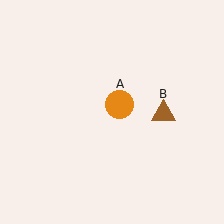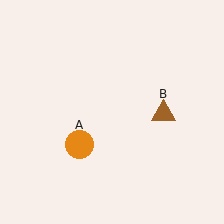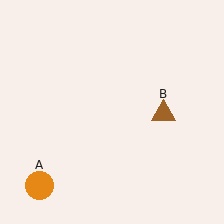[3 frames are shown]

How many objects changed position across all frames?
1 object changed position: orange circle (object A).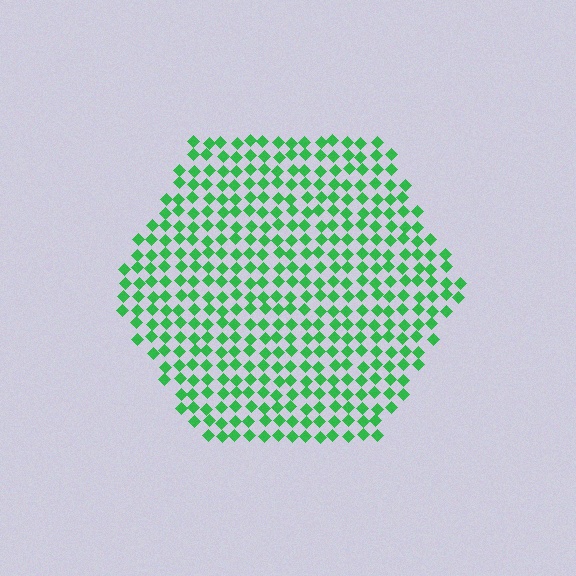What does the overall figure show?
The overall figure shows a hexagon.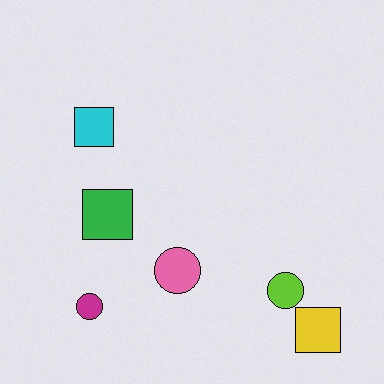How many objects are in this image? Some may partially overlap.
There are 6 objects.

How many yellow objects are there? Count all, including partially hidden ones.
There is 1 yellow object.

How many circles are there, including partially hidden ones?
There are 3 circles.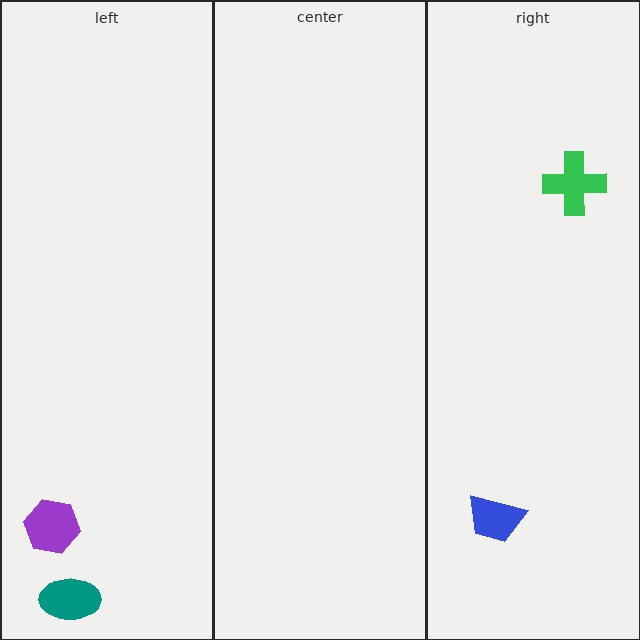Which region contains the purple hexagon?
The left region.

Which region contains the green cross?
The right region.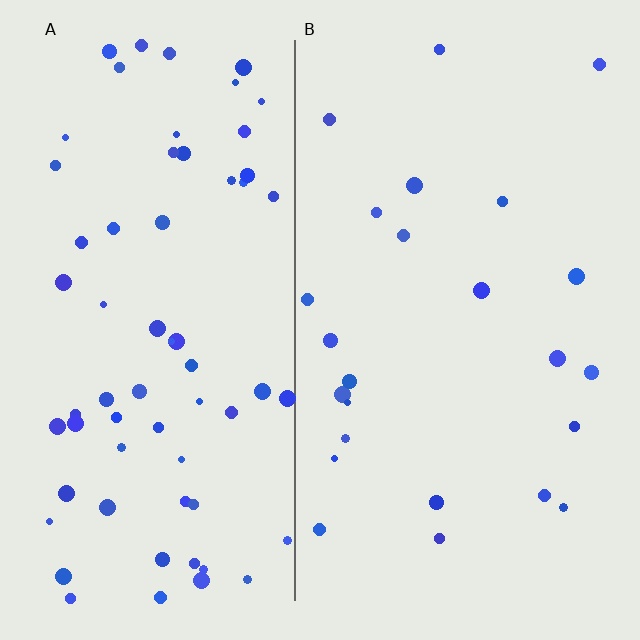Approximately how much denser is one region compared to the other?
Approximately 2.7× — region A over region B.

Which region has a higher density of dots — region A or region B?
A (the left).